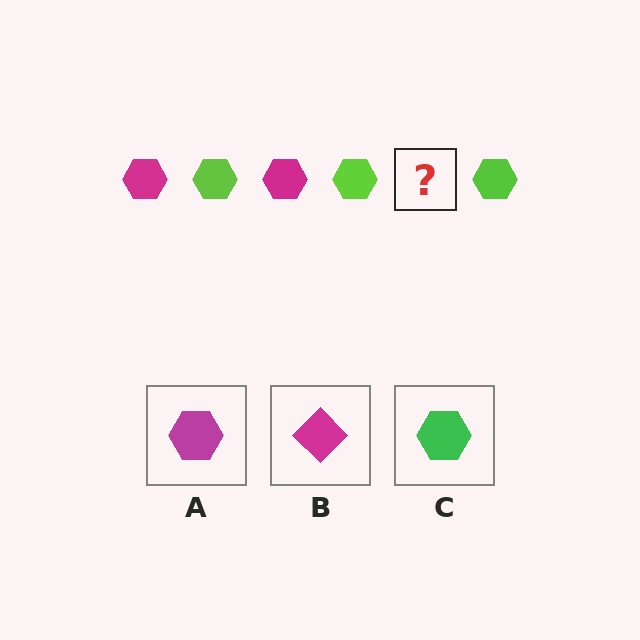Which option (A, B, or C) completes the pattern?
A.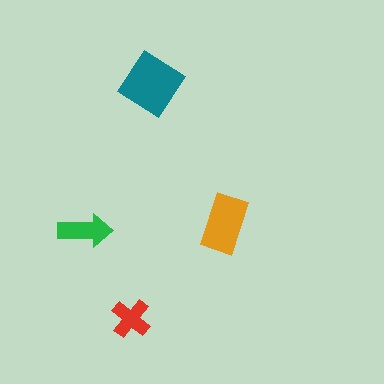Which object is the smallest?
The red cross.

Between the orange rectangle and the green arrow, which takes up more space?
The orange rectangle.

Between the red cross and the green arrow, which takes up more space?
The green arrow.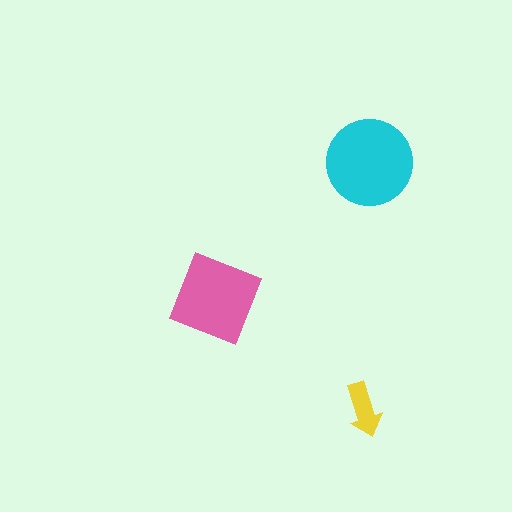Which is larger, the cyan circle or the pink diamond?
The cyan circle.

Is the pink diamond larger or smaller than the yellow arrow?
Larger.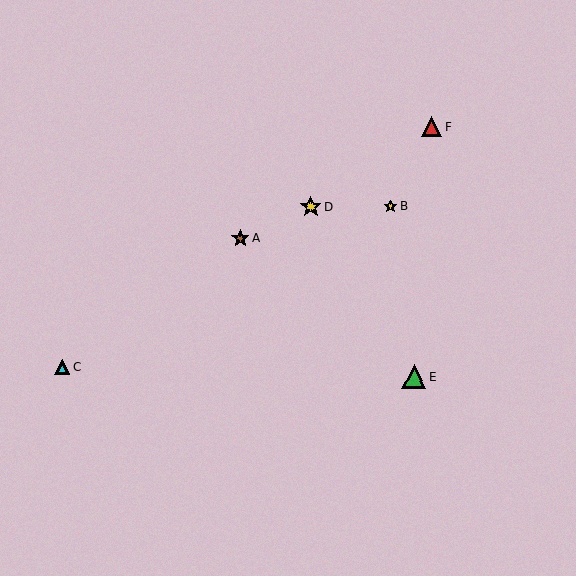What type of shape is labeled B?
Shape B is a yellow star.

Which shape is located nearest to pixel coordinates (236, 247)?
The brown star (labeled A) at (241, 238) is nearest to that location.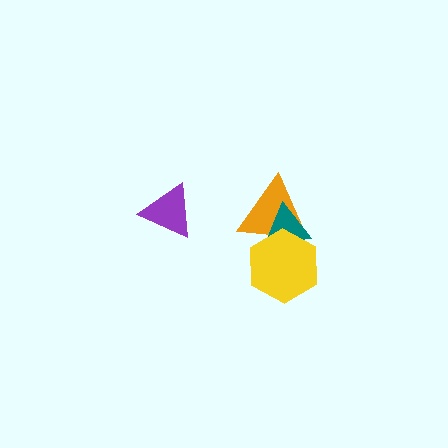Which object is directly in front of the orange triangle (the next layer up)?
The teal triangle is directly in front of the orange triangle.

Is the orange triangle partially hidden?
Yes, it is partially covered by another shape.